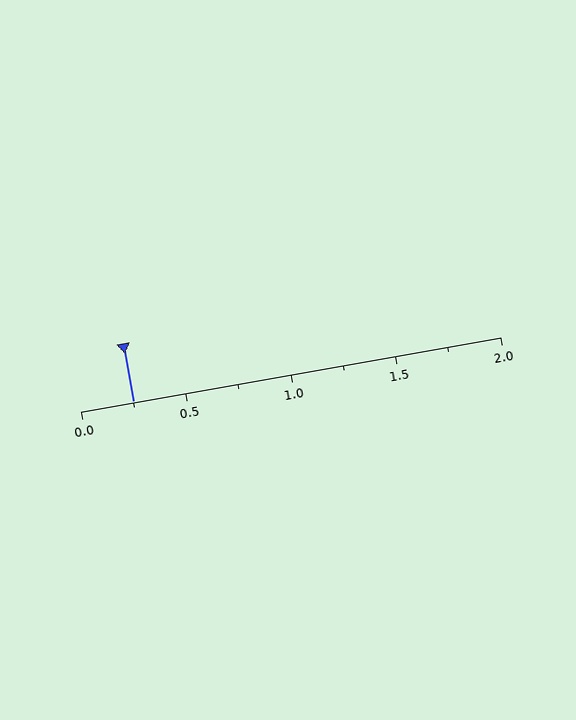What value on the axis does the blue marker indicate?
The marker indicates approximately 0.25.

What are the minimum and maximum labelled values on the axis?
The axis runs from 0.0 to 2.0.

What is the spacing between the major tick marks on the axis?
The major ticks are spaced 0.5 apart.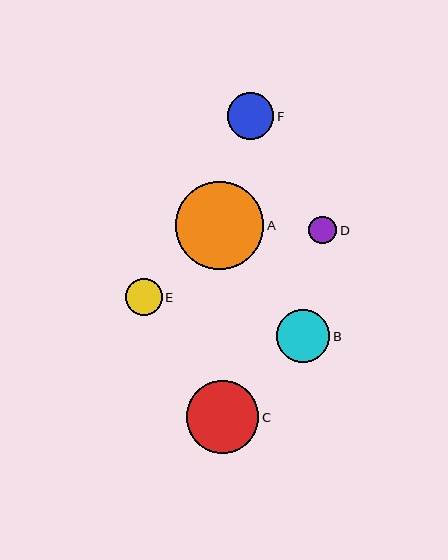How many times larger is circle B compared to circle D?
Circle B is approximately 1.9 times the size of circle D.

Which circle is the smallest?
Circle D is the smallest with a size of approximately 28 pixels.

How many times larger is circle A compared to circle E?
Circle A is approximately 2.4 times the size of circle E.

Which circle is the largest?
Circle A is the largest with a size of approximately 89 pixels.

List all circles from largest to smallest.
From largest to smallest: A, C, B, F, E, D.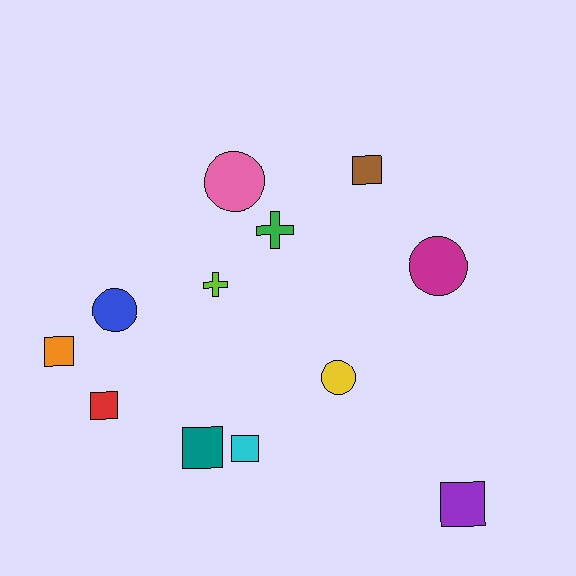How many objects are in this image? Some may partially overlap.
There are 12 objects.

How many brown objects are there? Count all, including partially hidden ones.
There is 1 brown object.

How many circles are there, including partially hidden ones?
There are 4 circles.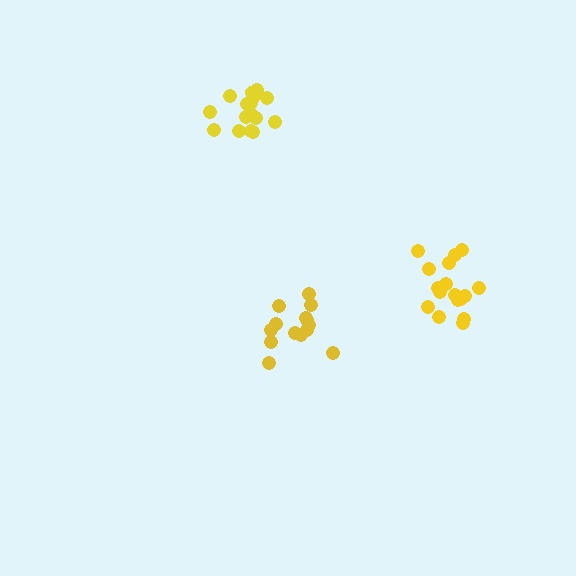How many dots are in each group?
Group 1: 16 dots, Group 2: 14 dots, Group 3: 17 dots (47 total).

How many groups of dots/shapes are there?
There are 3 groups.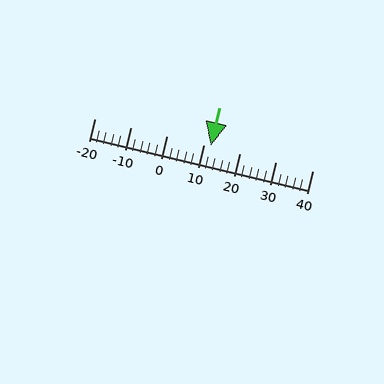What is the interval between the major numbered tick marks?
The major tick marks are spaced 10 units apart.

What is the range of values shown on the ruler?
The ruler shows values from -20 to 40.